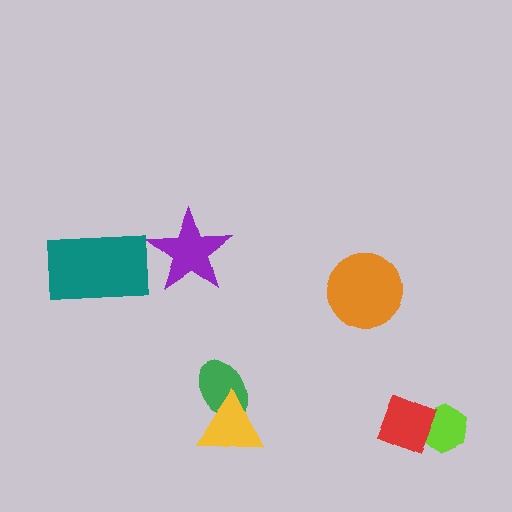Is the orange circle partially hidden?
No, no other shape covers it.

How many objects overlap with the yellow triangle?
1 object overlaps with the yellow triangle.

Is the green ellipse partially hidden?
Yes, it is partially covered by another shape.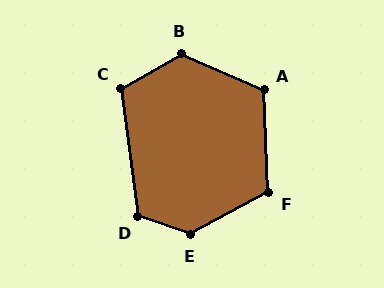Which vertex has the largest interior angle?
E, at approximately 133 degrees.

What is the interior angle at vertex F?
Approximately 116 degrees (obtuse).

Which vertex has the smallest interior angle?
C, at approximately 112 degrees.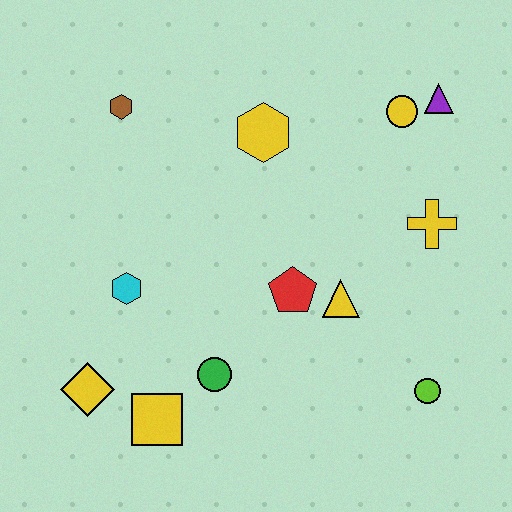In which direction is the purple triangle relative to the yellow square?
The purple triangle is above the yellow square.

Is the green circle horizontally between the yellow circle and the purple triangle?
No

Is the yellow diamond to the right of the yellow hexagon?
No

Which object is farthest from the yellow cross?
The yellow diamond is farthest from the yellow cross.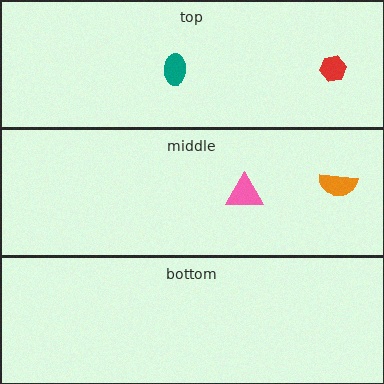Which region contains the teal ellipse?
The top region.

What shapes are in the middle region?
The orange semicircle, the pink triangle.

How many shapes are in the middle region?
2.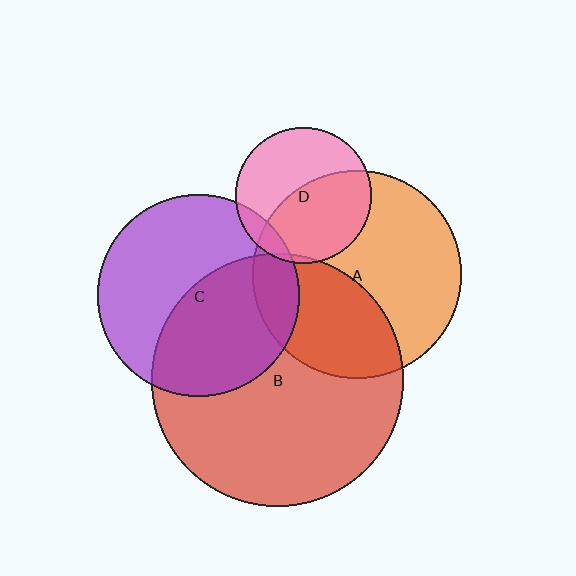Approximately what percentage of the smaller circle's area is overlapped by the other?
Approximately 50%.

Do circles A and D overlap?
Yes.